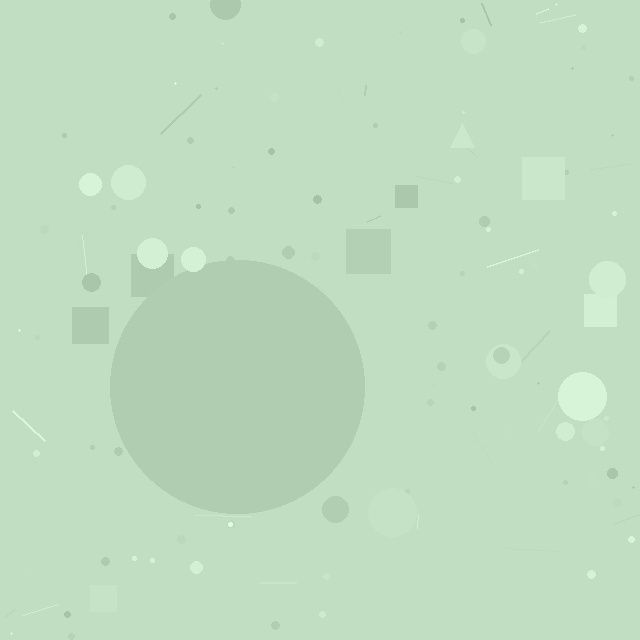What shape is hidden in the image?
A circle is hidden in the image.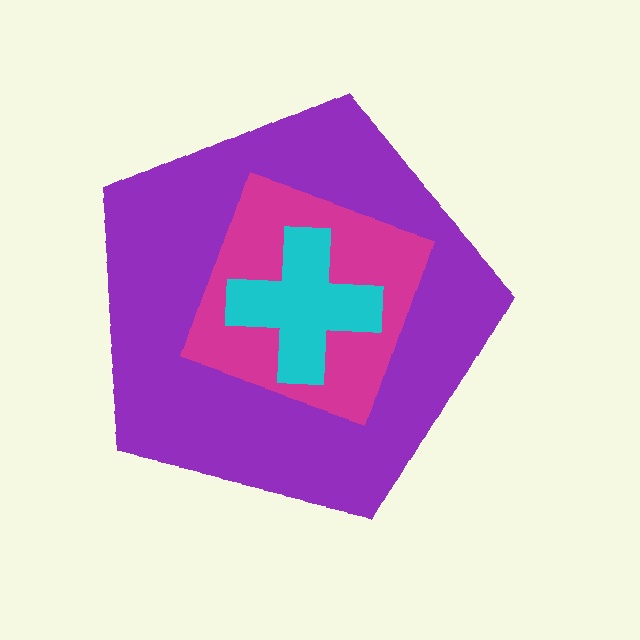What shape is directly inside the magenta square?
The cyan cross.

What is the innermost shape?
The cyan cross.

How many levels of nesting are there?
3.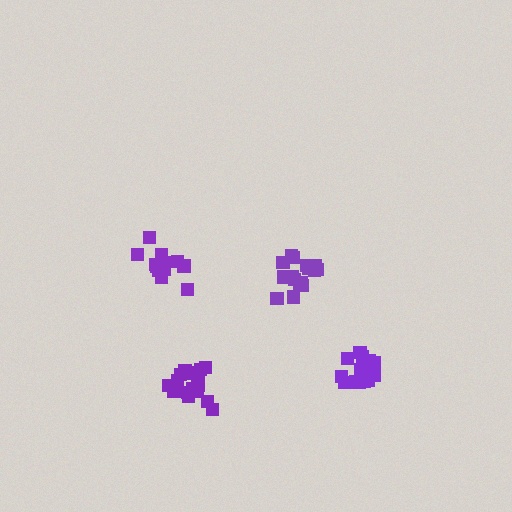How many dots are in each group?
Group 1: 17 dots, Group 2: 17 dots, Group 3: 16 dots, Group 4: 20 dots (70 total).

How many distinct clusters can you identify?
There are 4 distinct clusters.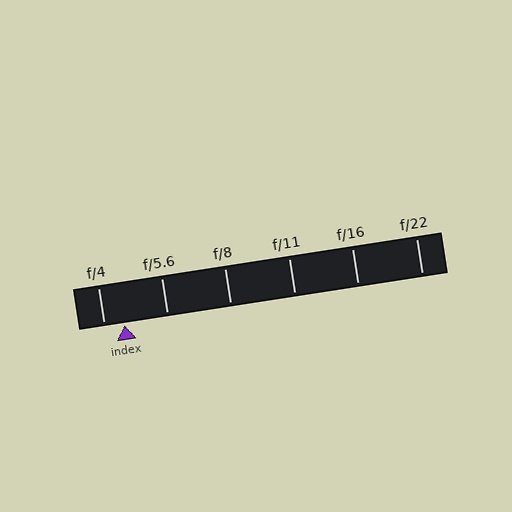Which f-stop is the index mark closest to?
The index mark is closest to f/4.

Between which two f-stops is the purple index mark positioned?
The index mark is between f/4 and f/5.6.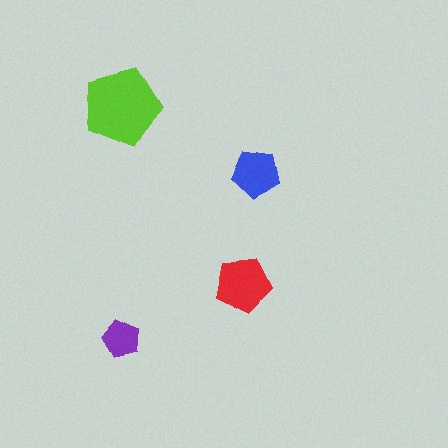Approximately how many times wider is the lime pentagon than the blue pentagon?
About 1.5 times wider.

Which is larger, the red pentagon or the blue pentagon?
The red one.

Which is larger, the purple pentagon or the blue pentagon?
The blue one.